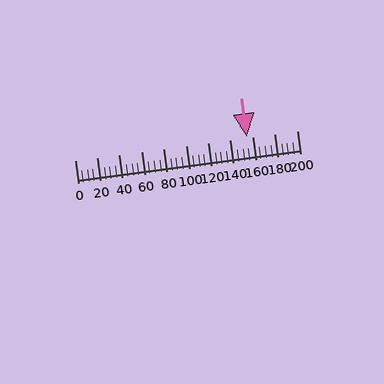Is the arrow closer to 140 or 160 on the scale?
The arrow is closer to 160.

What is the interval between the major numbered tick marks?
The major tick marks are spaced 20 units apart.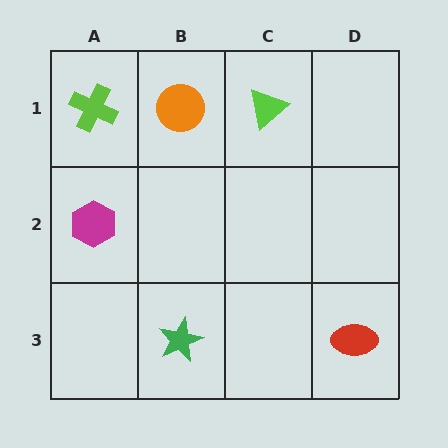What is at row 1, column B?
An orange circle.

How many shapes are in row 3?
2 shapes.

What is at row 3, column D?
A red ellipse.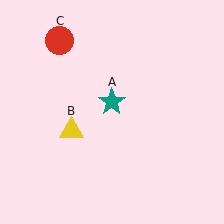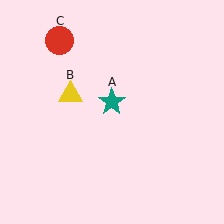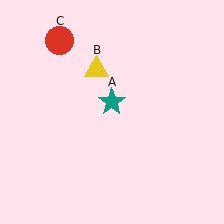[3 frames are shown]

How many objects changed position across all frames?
1 object changed position: yellow triangle (object B).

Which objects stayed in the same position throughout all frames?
Teal star (object A) and red circle (object C) remained stationary.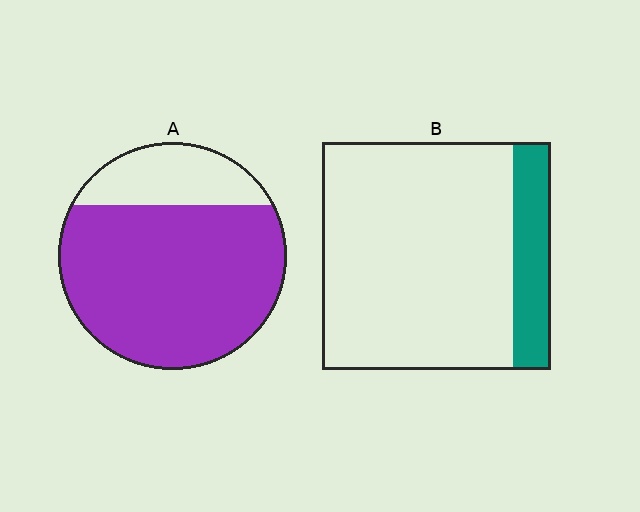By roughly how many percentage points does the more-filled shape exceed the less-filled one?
By roughly 60 percentage points (A over B).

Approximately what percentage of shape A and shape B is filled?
A is approximately 80% and B is approximately 15%.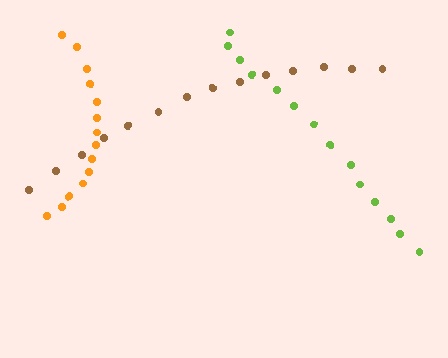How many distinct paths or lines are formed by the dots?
There are 3 distinct paths.